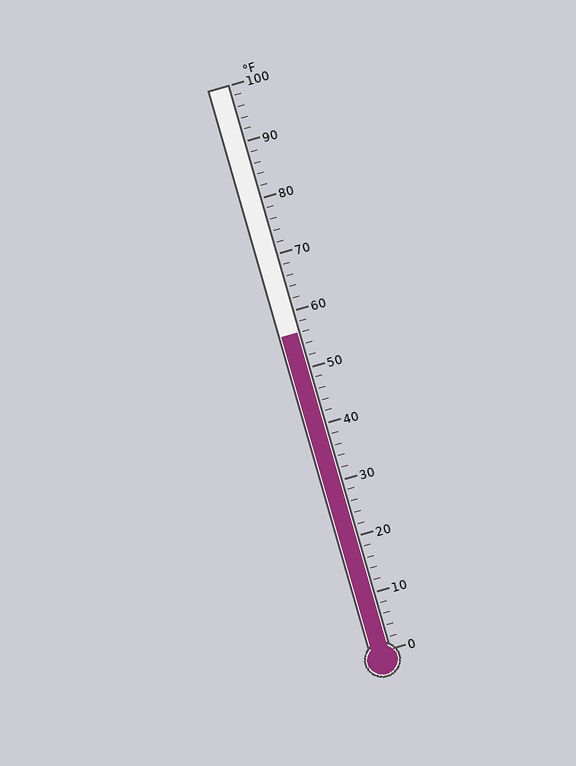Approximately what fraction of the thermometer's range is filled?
The thermometer is filled to approximately 55% of its range.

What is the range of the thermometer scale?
The thermometer scale ranges from 0°F to 100°F.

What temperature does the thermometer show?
The thermometer shows approximately 56°F.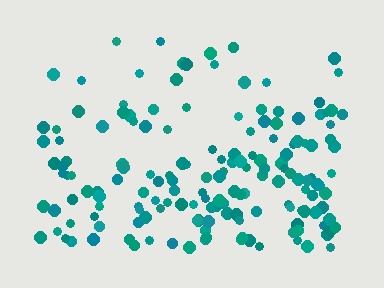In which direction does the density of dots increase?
From top to bottom, with the bottom side densest.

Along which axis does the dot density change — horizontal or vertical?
Vertical.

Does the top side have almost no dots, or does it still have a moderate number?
Still a moderate number, just noticeably fewer than the bottom.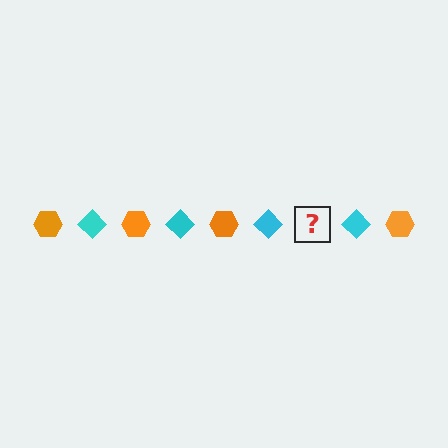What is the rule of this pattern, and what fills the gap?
The rule is that the pattern alternates between orange hexagon and cyan diamond. The gap should be filled with an orange hexagon.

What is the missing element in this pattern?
The missing element is an orange hexagon.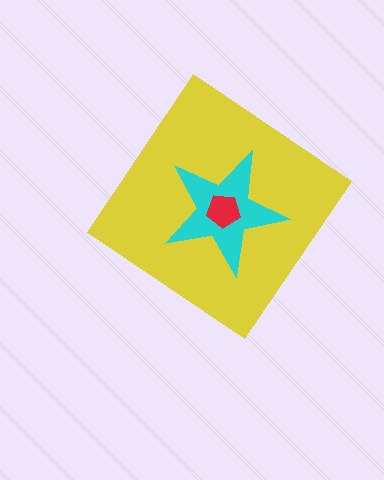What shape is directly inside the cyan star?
The red pentagon.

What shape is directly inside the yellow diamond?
The cyan star.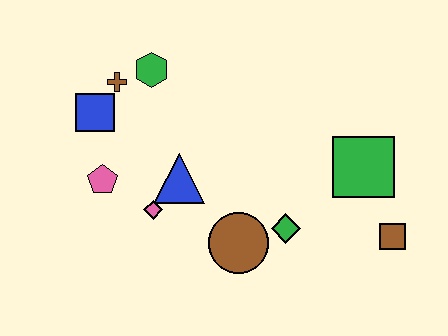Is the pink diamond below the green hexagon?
Yes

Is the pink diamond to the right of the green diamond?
No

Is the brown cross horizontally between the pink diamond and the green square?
No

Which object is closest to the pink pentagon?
The pink diamond is closest to the pink pentagon.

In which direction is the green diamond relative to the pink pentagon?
The green diamond is to the right of the pink pentagon.